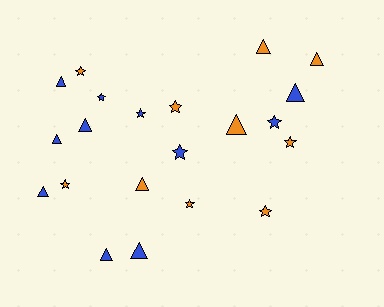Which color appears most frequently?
Blue, with 11 objects.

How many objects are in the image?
There are 21 objects.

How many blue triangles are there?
There are 7 blue triangles.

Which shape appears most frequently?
Triangle, with 11 objects.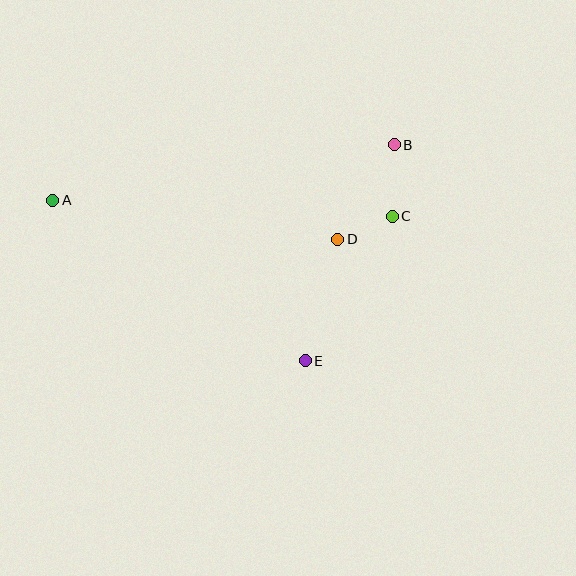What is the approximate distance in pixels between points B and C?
The distance between B and C is approximately 71 pixels.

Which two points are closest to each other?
Points C and D are closest to each other.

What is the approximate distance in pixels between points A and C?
The distance between A and C is approximately 340 pixels.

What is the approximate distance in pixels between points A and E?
The distance between A and E is approximately 299 pixels.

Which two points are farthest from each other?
Points A and B are farthest from each other.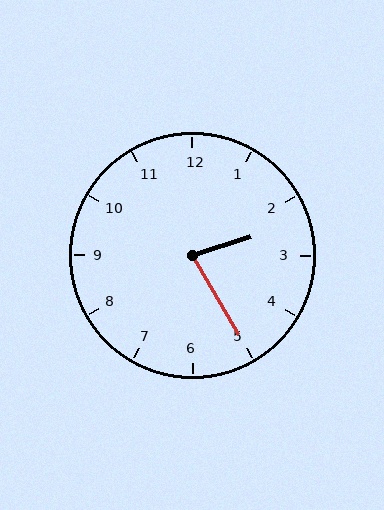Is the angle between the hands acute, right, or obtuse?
It is acute.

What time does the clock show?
2:25.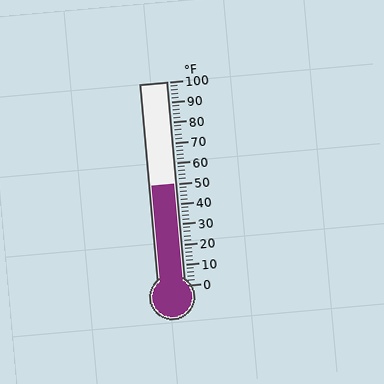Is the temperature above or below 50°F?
The temperature is at 50°F.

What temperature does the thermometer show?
The thermometer shows approximately 50°F.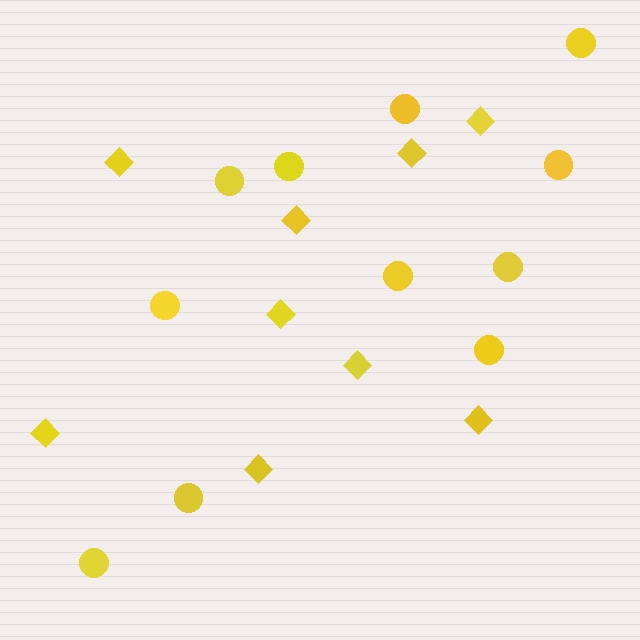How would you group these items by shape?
There are 2 groups: one group of circles (11) and one group of diamonds (9).